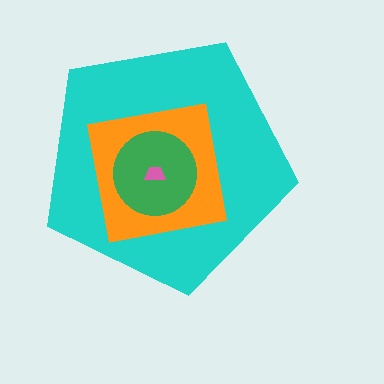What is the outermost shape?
The cyan pentagon.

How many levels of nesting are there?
4.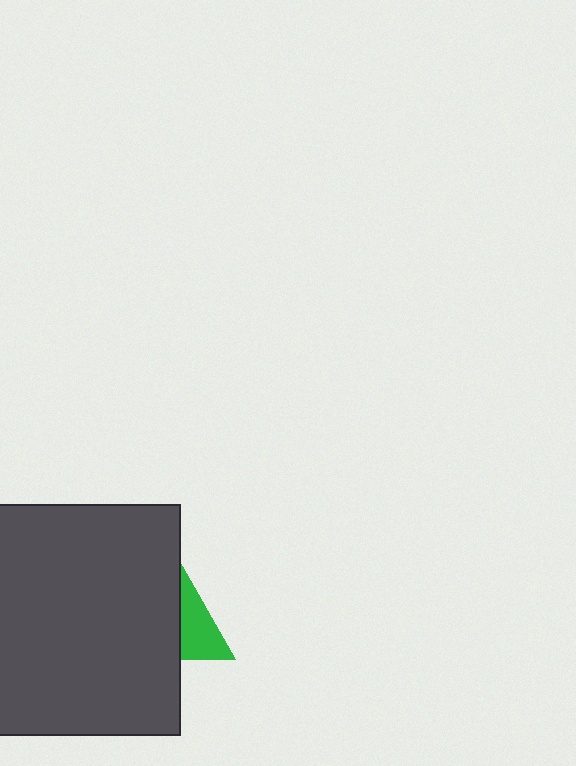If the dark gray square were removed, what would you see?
You would see the complete green triangle.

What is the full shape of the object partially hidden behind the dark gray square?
The partially hidden object is a green triangle.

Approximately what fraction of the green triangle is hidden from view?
Roughly 61% of the green triangle is hidden behind the dark gray square.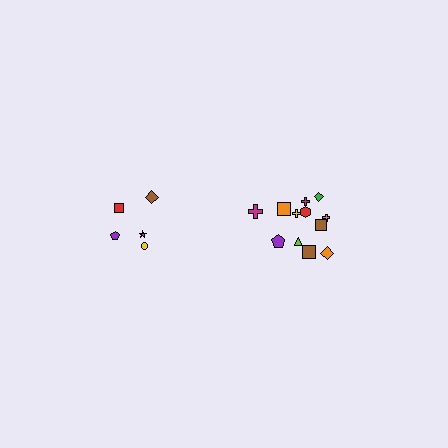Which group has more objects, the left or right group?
The right group.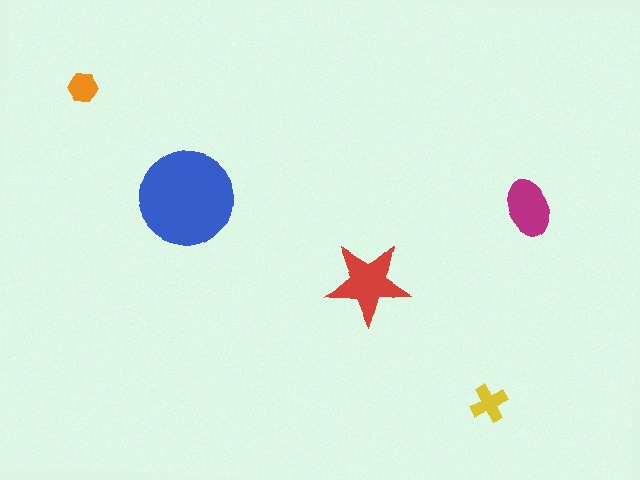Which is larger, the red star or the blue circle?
The blue circle.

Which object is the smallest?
The orange hexagon.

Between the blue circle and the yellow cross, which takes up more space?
The blue circle.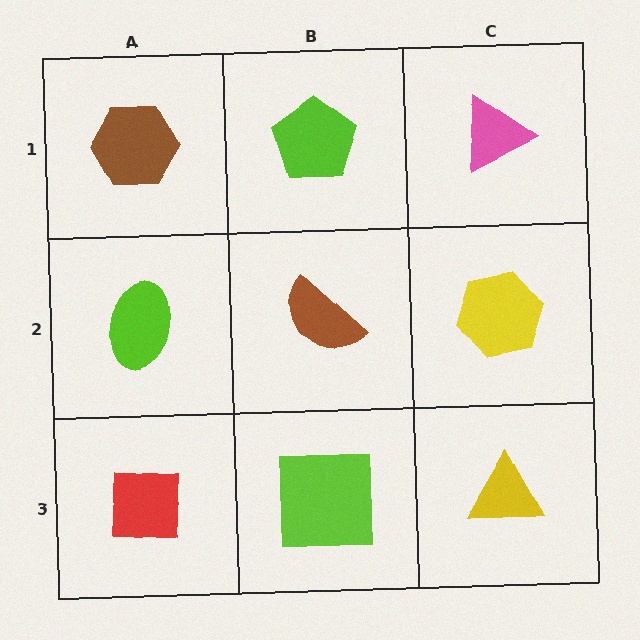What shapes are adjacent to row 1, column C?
A yellow hexagon (row 2, column C), a lime pentagon (row 1, column B).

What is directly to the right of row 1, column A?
A lime pentagon.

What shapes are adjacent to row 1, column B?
A brown semicircle (row 2, column B), a brown hexagon (row 1, column A), a pink triangle (row 1, column C).